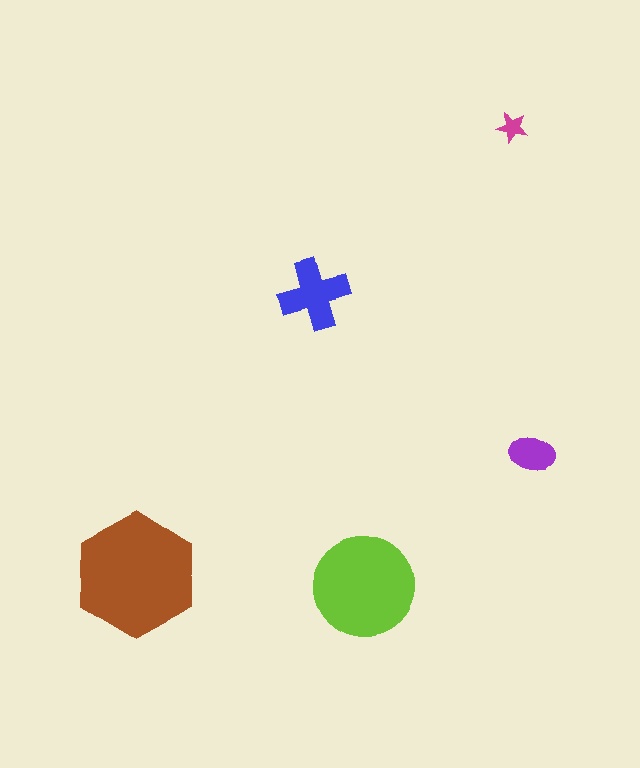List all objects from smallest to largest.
The magenta star, the purple ellipse, the blue cross, the lime circle, the brown hexagon.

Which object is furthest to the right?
The purple ellipse is rightmost.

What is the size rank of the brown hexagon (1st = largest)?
1st.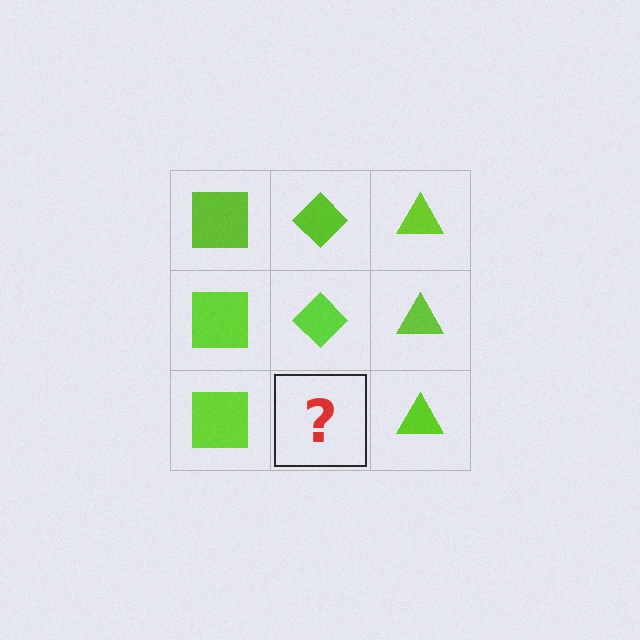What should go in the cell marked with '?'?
The missing cell should contain a lime diamond.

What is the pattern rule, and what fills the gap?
The rule is that each column has a consistent shape. The gap should be filled with a lime diamond.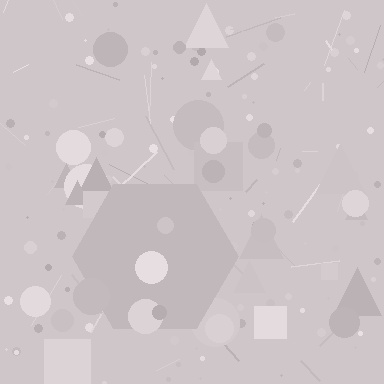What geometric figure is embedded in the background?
A hexagon is embedded in the background.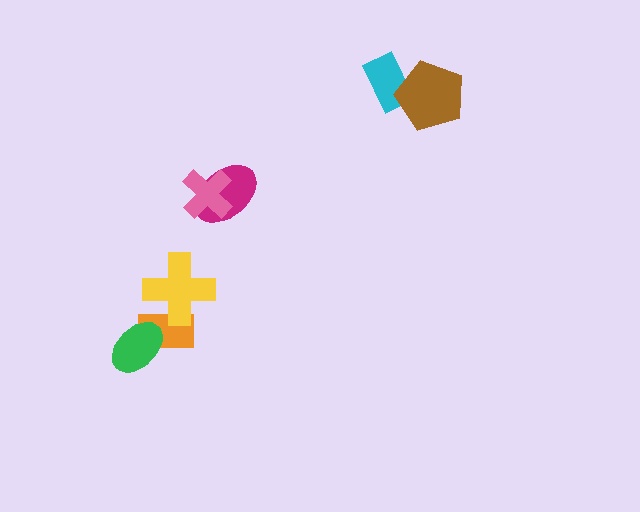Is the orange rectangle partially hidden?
Yes, it is partially covered by another shape.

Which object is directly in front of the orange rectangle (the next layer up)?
The yellow cross is directly in front of the orange rectangle.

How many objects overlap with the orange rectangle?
2 objects overlap with the orange rectangle.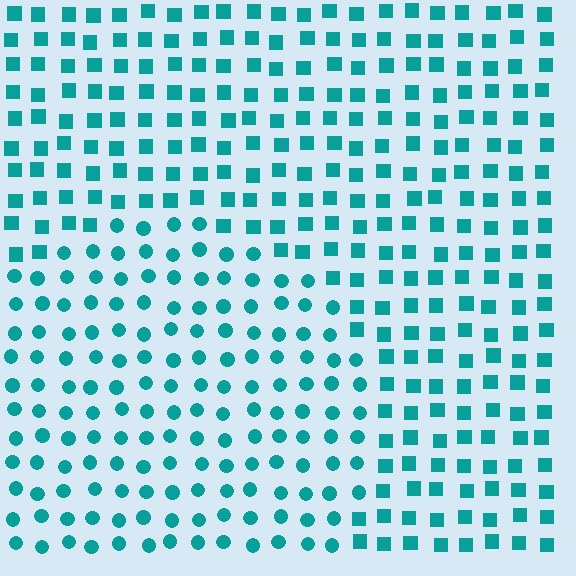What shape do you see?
I see a circle.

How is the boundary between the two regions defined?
The boundary is defined by a change in element shape: circles inside vs. squares outside. All elements share the same color and spacing.